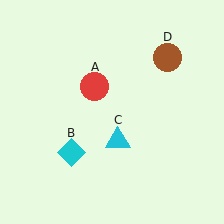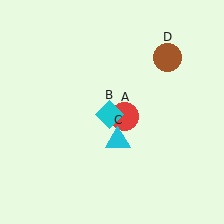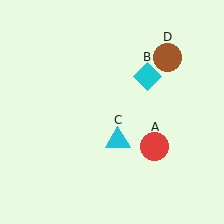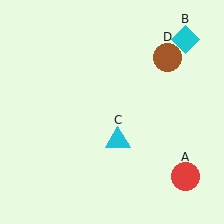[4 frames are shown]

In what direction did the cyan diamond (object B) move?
The cyan diamond (object B) moved up and to the right.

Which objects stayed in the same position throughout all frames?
Cyan triangle (object C) and brown circle (object D) remained stationary.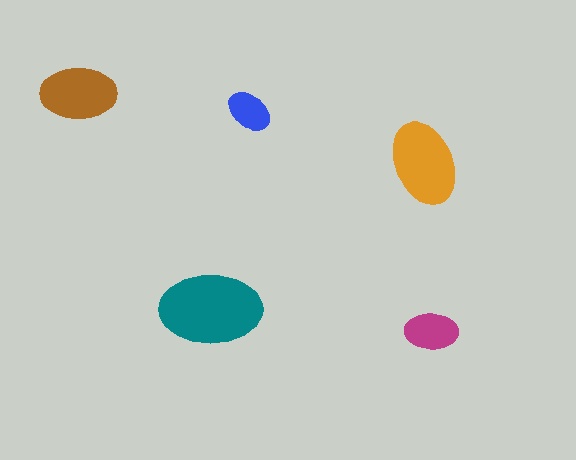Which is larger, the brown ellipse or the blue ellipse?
The brown one.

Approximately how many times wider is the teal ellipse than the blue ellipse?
About 2 times wider.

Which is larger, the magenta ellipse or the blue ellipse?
The magenta one.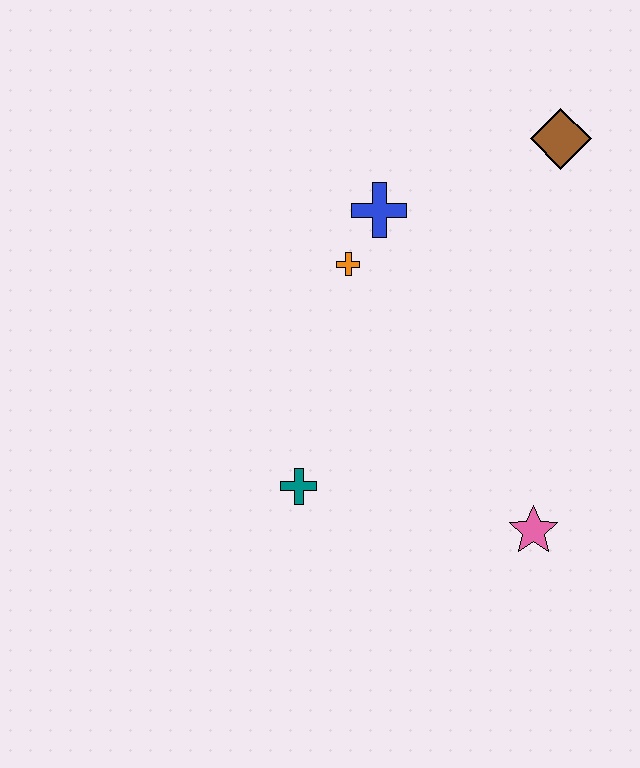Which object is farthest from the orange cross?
The pink star is farthest from the orange cross.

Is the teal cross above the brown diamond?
No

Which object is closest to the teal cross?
The orange cross is closest to the teal cross.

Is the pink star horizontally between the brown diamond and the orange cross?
Yes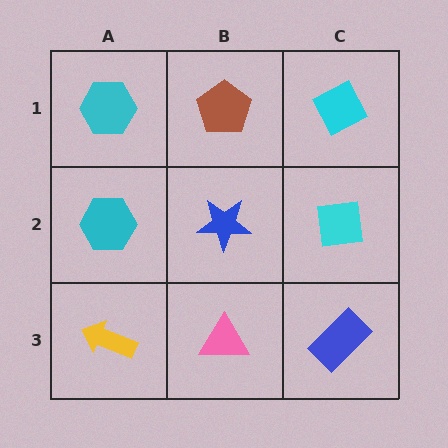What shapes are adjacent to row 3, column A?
A cyan hexagon (row 2, column A), a pink triangle (row 3, column B).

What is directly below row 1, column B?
A blue star.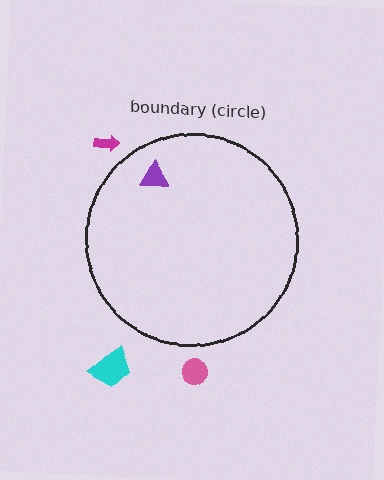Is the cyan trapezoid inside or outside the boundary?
Outside.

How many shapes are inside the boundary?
1 inside, 3 outside.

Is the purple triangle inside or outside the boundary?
Inside.